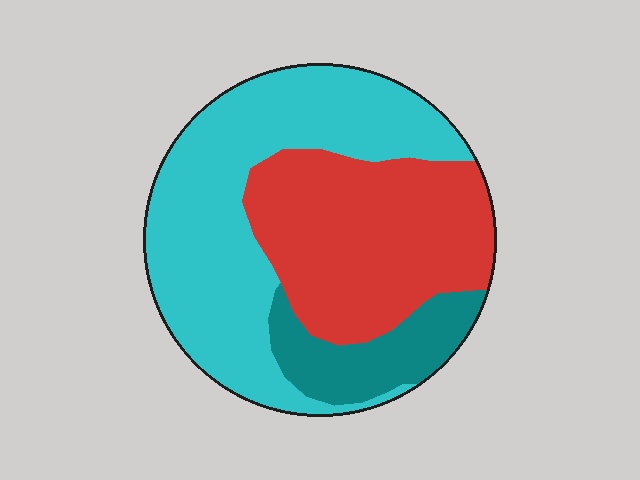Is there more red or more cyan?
Cyan.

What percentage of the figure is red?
Red takes up between a quarter and a half of the figure.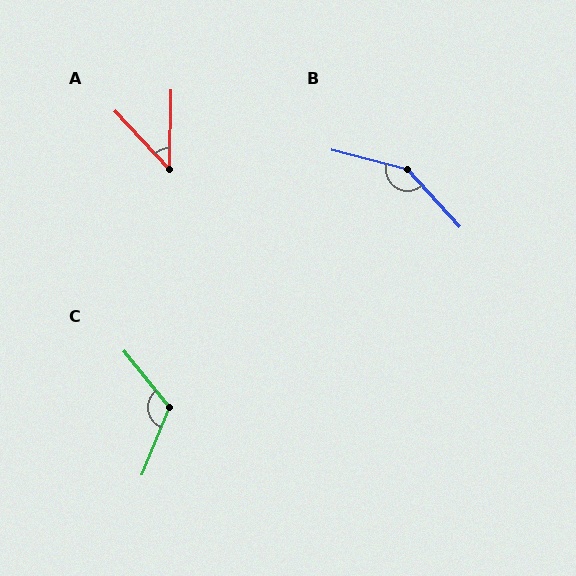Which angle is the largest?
B, at approximately 147 degrees.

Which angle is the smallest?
A, at approximately 44 degrees.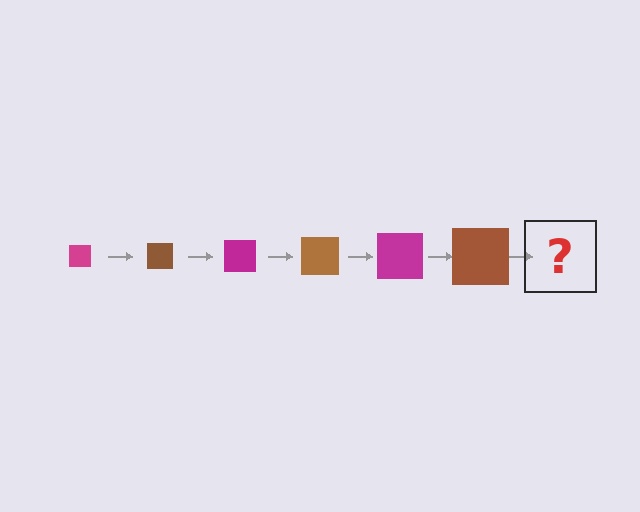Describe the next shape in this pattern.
It should be a magenta square, larger than the previous one.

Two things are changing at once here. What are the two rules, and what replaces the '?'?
The two rules are that the square grows larger each step and the color cycles through magenta and brown. The '?' should be a magenta square, larger than the previous one.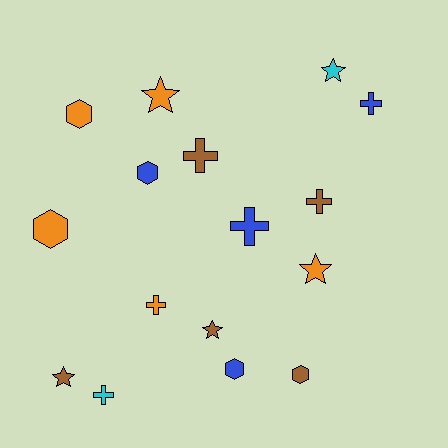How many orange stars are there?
There are 2 orange stars.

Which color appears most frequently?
Orange, with 5 objects.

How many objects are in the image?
There are 16 objects.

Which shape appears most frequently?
Cross, with 6 objects.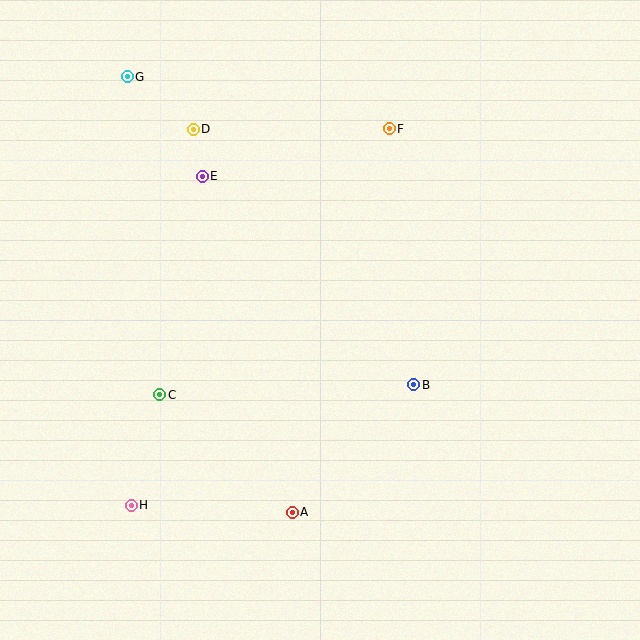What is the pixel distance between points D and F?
The distance between D and F is 196 pixels.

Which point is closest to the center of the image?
Point B at (414, 385) is closest to the center.